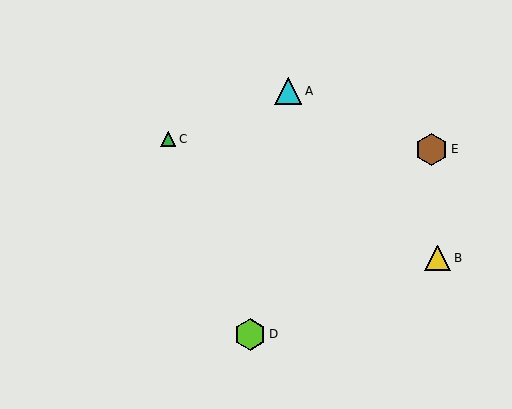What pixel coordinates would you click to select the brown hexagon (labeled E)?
Click at (432, 150) to select the brown hexagon E.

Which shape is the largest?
The brown hexagon (labeled E) is the largest.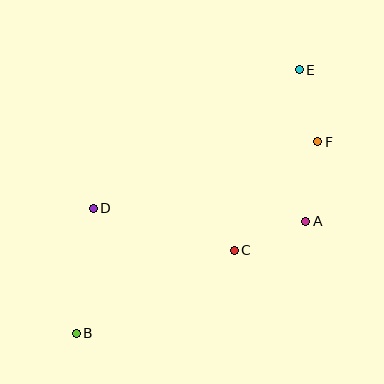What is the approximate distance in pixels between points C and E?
The distance between C and E is approximately 192 pixels.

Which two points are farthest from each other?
Points B and E are farthest from each other.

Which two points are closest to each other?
Points E and F are closest to each other.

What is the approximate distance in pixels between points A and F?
The distance between A and F is approximately 80 pixels.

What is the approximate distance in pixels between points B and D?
The distance between B and D is approximately 127 pixels.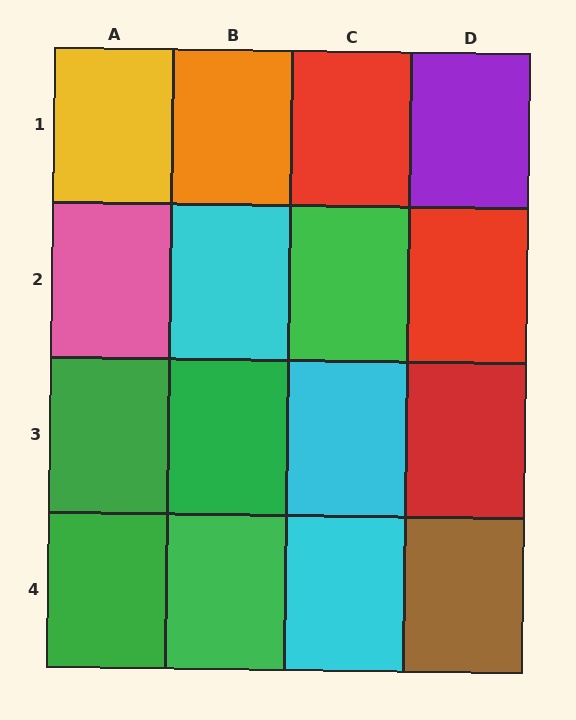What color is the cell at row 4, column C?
Cyan.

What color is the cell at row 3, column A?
Green.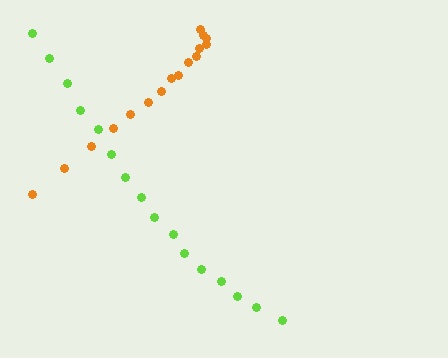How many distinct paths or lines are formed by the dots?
There are 2 distinct paths.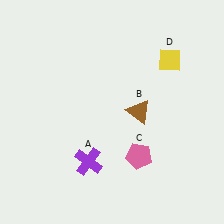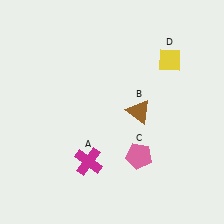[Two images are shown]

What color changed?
The cross (A) changed from purple in Image 1 to magenta in Image 2.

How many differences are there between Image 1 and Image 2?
There is 1 difference between the two images.